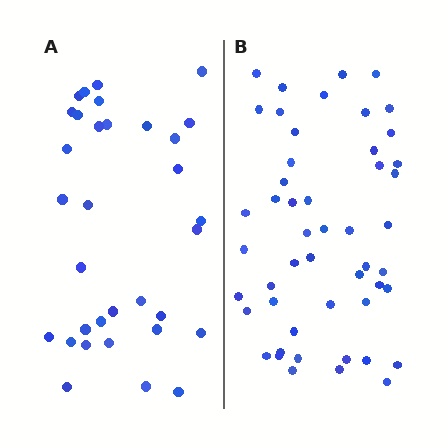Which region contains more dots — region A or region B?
Region B (the right region) has more dots.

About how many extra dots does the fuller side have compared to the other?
Region B has approximately 15 more dots than region A.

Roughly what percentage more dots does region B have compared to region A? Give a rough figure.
About 50% more.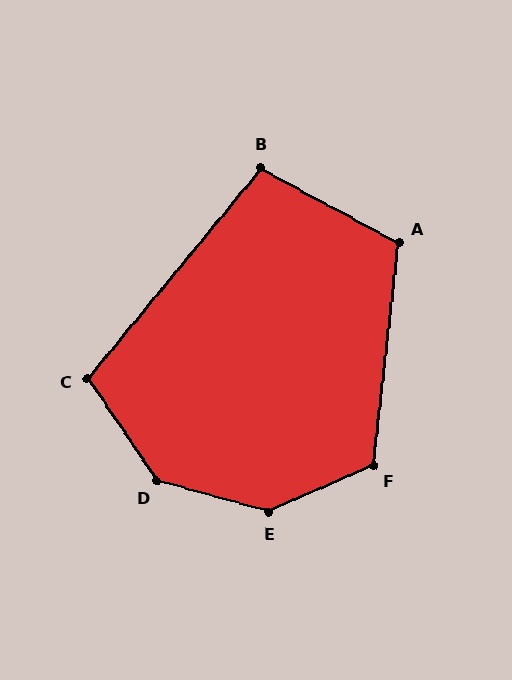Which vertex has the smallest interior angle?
B, at approximately 101 degrees.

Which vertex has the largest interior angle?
E, at approximately 141 degrees.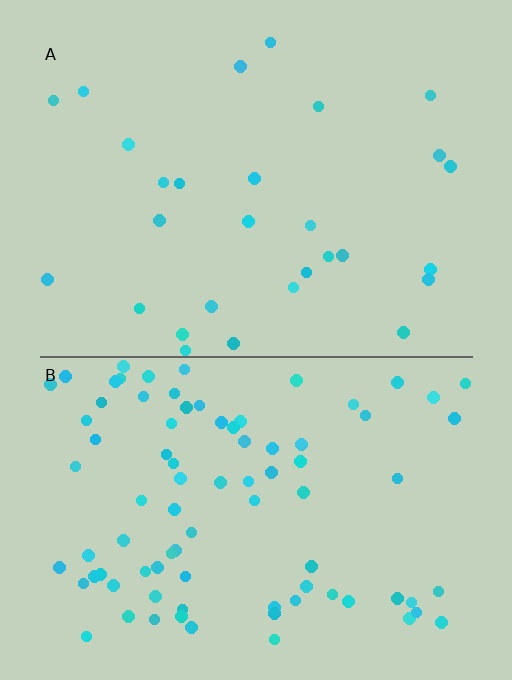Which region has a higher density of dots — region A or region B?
B (the bottom).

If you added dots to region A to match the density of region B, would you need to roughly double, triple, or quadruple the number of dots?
Approximately triple.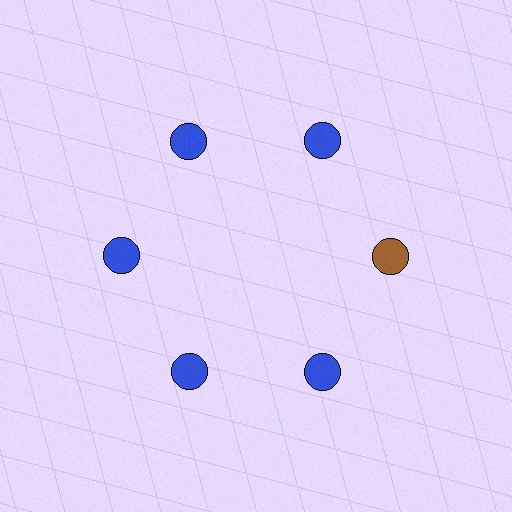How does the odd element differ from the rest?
It has a different color: brown instead of blue.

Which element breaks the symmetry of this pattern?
The brown circle at roughly the 3 o'clock position breaks the symmetry. All other shapes are blue circles.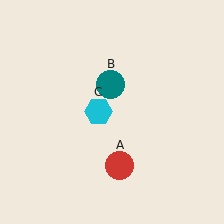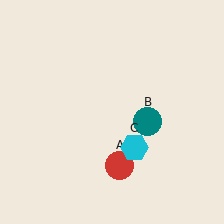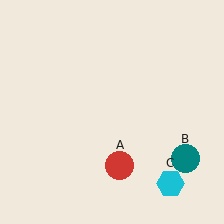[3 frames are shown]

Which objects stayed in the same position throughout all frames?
Red circle (object A) remained stationary.